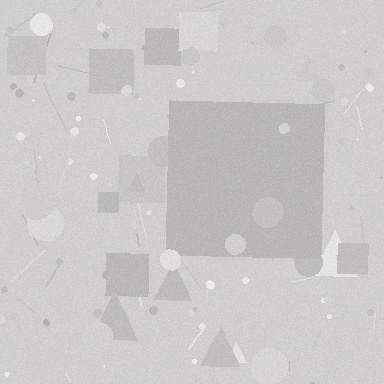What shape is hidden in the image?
A square is hidden in the image.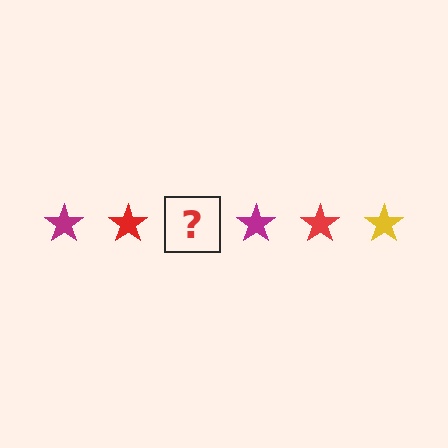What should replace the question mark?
The question mark should be replaced with a yellow star.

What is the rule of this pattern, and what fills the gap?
The rule is that the pattern cycles through magenta, red, yellow stars. The gap should be filled with a yellow star.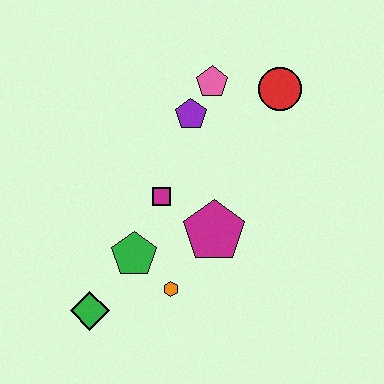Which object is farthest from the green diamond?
The red circle is farthest from the green diamond.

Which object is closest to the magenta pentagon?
The magenta square is closest to the magenta pentagon.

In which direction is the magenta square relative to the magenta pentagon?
The magenta square is to the left of the magenta pentagon.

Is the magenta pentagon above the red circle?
No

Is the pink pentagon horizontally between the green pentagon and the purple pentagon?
No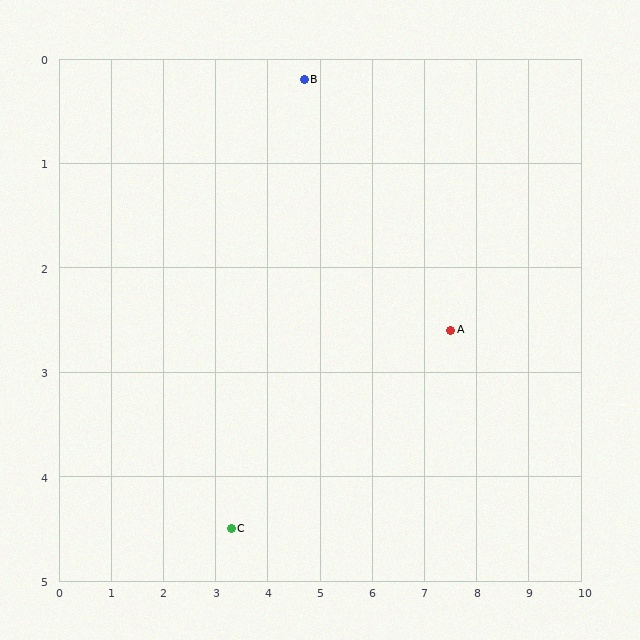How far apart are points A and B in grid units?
Points A and B are about 3.7 grid units apart.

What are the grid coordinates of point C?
Point C is at approximately (3.3, 4.5).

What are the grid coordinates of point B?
Point B is at approximately (4.7, 0.2).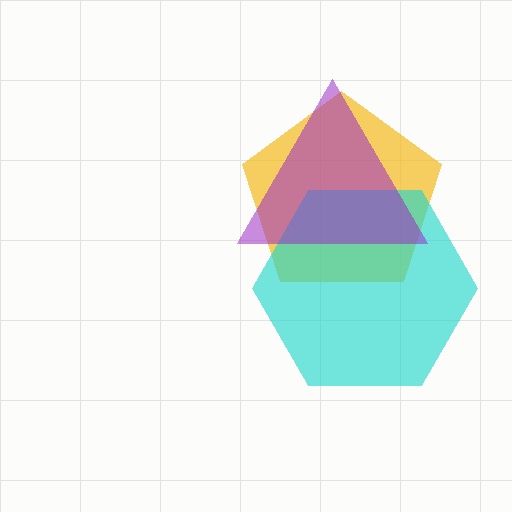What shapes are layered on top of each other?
The layered shapes are: a yellow pentagon, a cyan hexagon, a purple triangle.